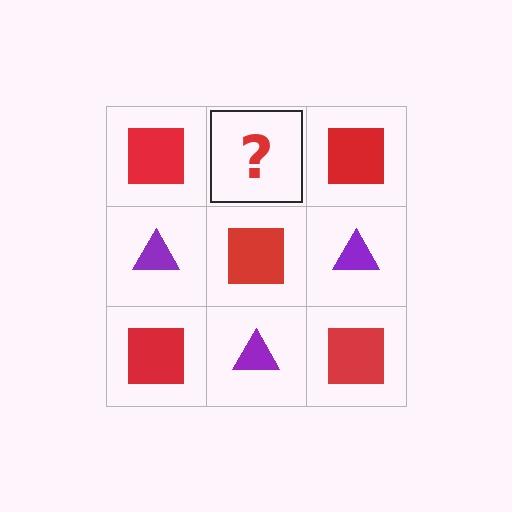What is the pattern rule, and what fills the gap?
The rule is that it alternates red square and purple triangle in a checkerboard pattern. The gap should be filled with a purple triangle.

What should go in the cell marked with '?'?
The missing cell should contain a purple triangle.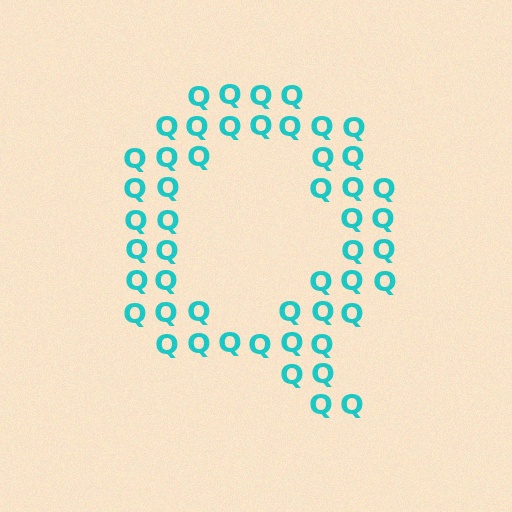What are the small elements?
The small elements are letter Q's.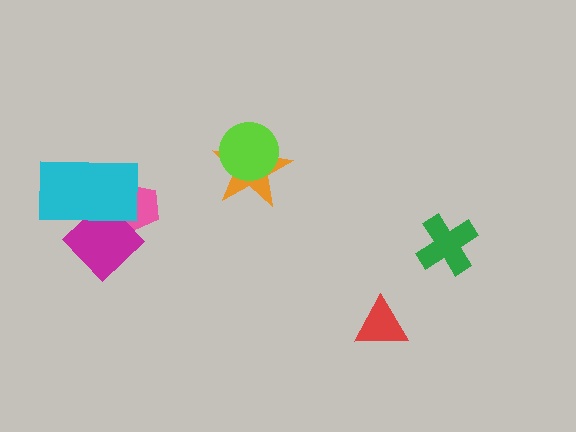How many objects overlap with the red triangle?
0 objects overlap with the red triangle.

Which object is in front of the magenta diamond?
The cyan rectangle is in front of the magenta diamond.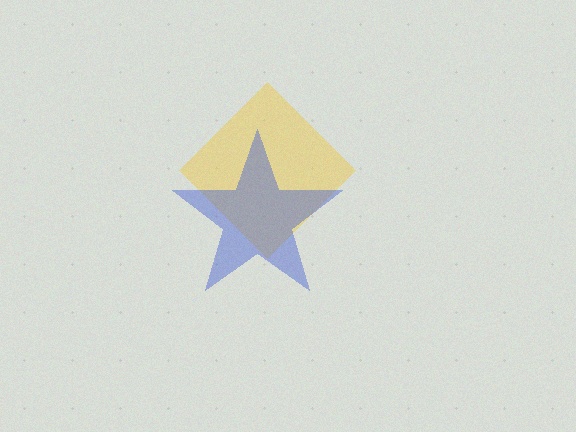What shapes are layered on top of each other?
The layered shapes are: a yellow diamond, a blue star.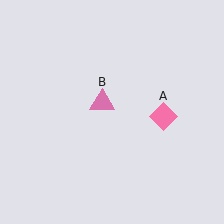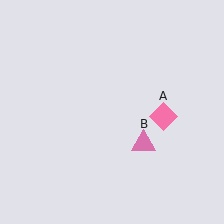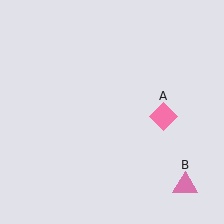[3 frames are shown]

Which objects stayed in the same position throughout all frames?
Pink diamond (object A) remained stationary.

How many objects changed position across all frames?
1 object changed position: pink triangle (object B).